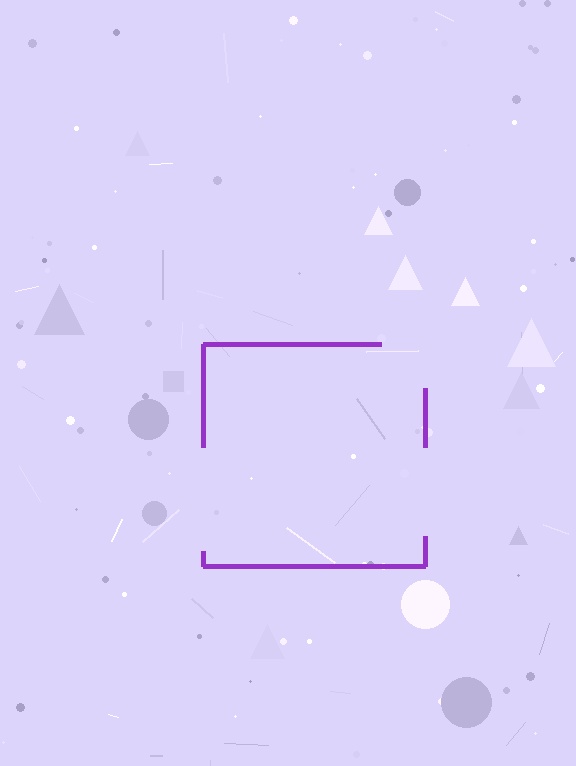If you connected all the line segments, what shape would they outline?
They would outline a square.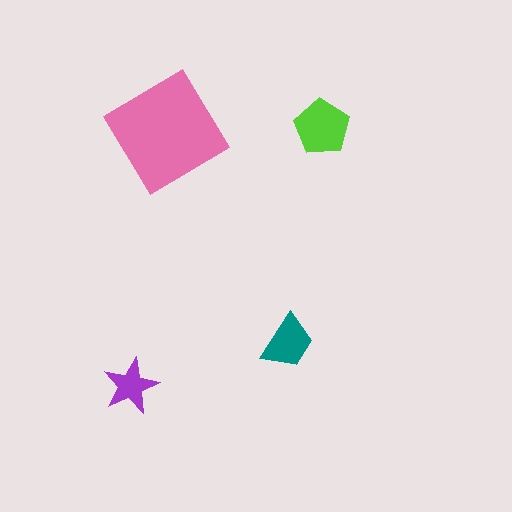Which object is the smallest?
The purple star.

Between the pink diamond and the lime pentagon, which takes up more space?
The pink diamond.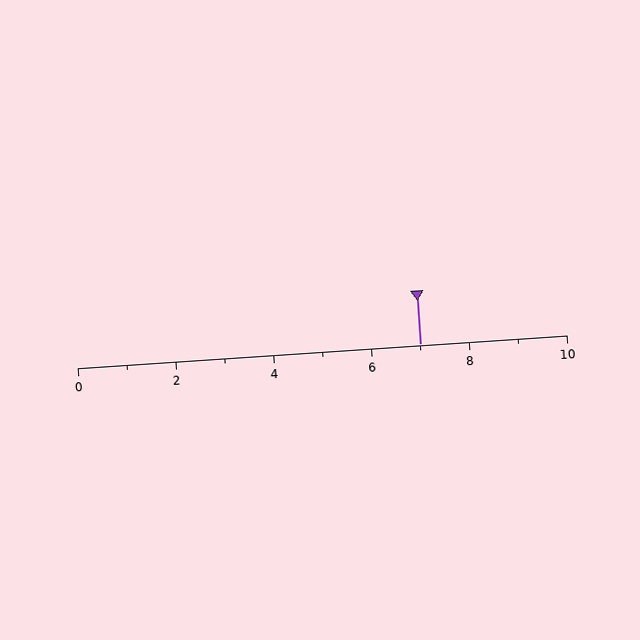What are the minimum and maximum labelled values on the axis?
The axis runs from 0 to 10.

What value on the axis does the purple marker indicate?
The marker indicates approximately 7.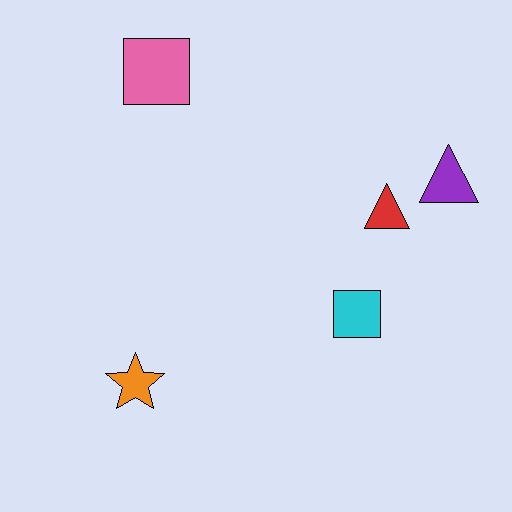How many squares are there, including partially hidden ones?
There are 2 squares.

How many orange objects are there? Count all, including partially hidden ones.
There is 1 orange object.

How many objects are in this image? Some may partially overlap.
There are 5 objects.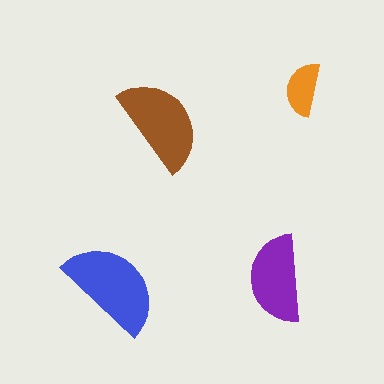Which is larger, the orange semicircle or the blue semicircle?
The blue one.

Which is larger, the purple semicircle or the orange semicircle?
The purple one.